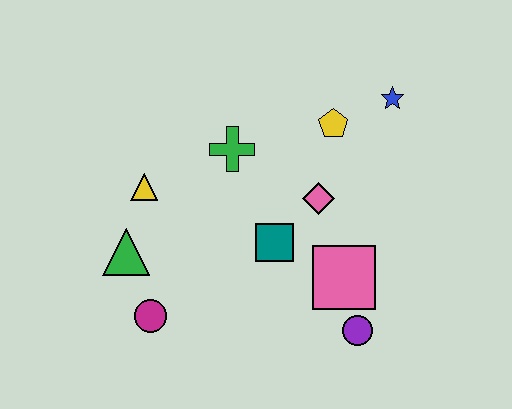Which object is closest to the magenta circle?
The green triangle is closest to the magenta circle.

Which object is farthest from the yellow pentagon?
The magenta circle is farthest from the yellow pentagon.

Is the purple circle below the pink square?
Yes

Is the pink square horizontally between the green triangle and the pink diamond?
No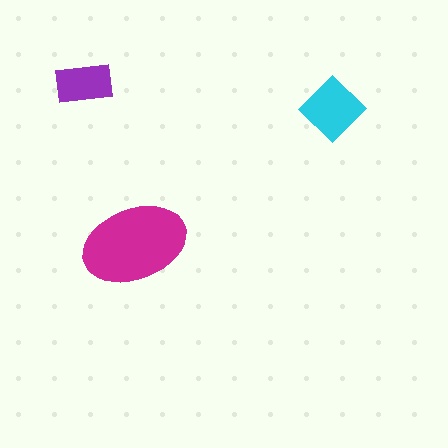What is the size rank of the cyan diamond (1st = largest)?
2nd.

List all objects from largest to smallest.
The magenta ellipse, the cyan diamond, the purple rectangle.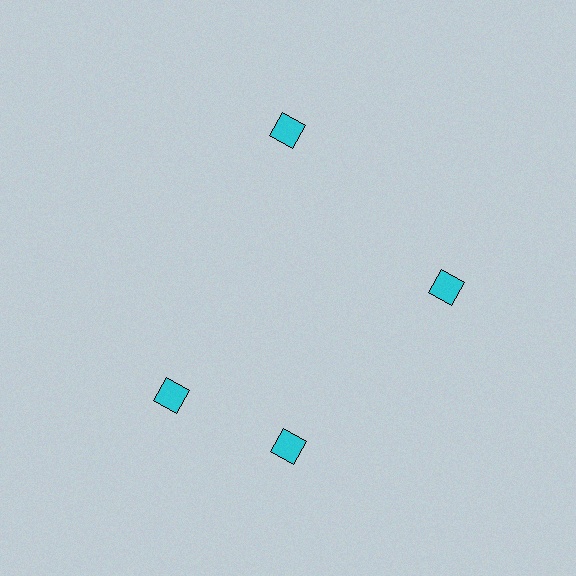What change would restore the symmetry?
The symmetry would be restored by rotating it back into even spacing with its neighbors so that all 4 diamonds sit at equal angles and equal distance from the center.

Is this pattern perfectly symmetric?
No. The 4 cyan diamonds are arranged in a ring, but one element near the 9 o'clock position is rotated out of alignment along the ring, breaking the 4-fold rotational symmetry.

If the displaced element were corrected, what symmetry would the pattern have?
It would have 4-fold rotational symmetry — the pattern would map onto itself every 90 degrees.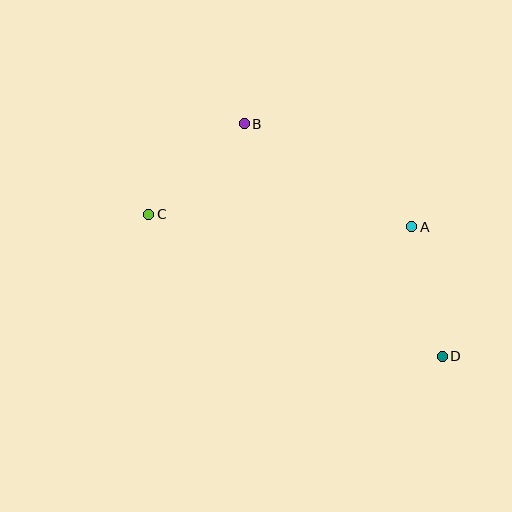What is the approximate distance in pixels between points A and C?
The distance between A and C is approximately 264 pixels.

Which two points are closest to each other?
Points B and C are closest to each other.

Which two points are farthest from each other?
Points C and D are farthest from each other.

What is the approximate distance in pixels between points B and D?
The distance between B and D is approximately 305 pixels.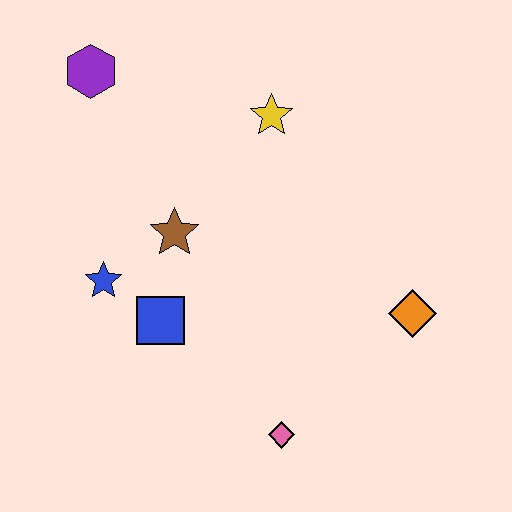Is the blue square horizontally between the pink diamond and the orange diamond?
No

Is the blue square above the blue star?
No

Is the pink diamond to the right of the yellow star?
Yes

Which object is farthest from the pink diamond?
The purple hexagon is farthest from the pink diamond.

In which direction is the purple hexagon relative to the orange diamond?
The purple hexagon is to the left of the orange diamond.